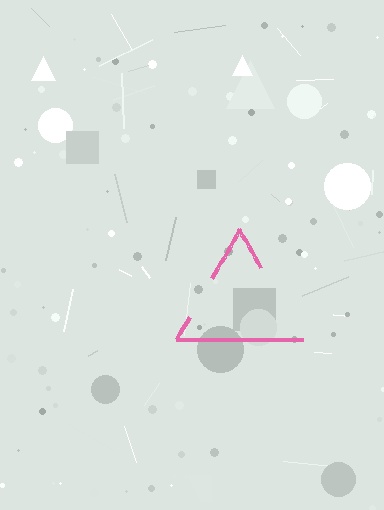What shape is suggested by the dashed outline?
The dashed outline suggests a triangle.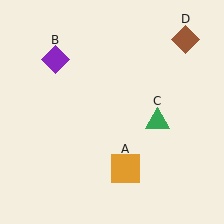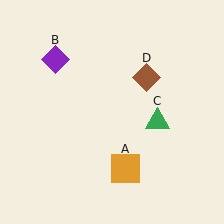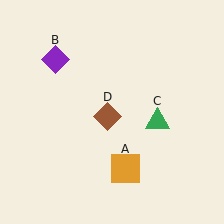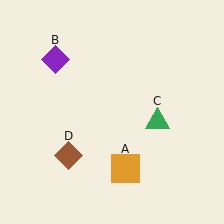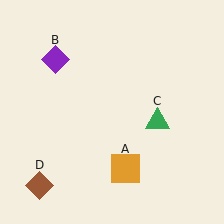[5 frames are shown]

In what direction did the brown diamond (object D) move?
The brown diamond (object D) moved down and to the left.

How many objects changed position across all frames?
1 object changed position: brown diamond (object D).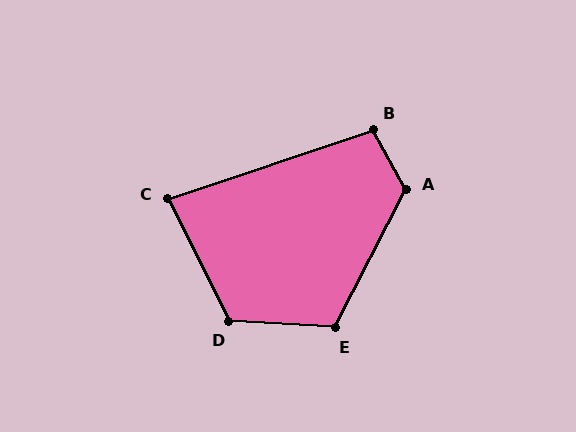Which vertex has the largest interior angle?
A, at approximately 124 degrees.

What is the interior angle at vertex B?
Approximately 100 degrees (obtuse).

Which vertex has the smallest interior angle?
C, at approximately 82 degrees.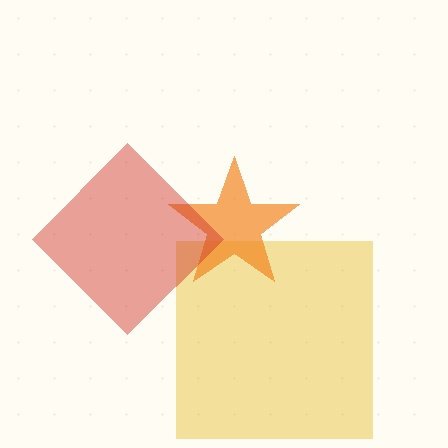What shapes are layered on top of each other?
The layered shapes are: a yellow square, an orange star, a red diamond.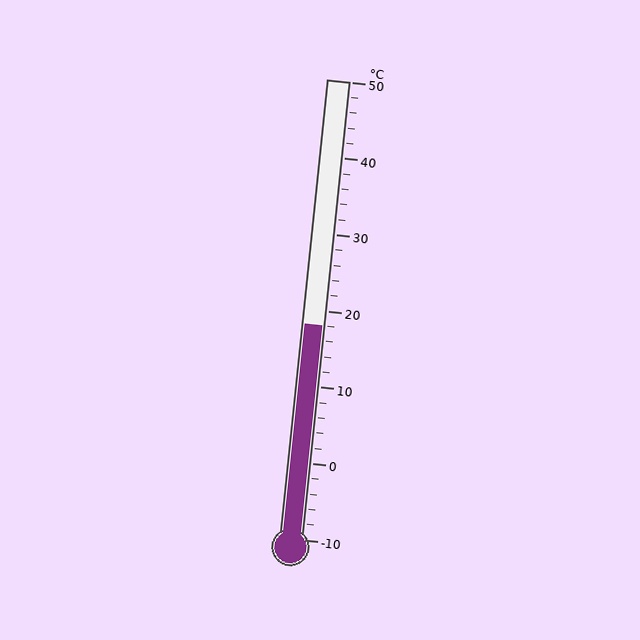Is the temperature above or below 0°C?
The temperature is above 0°C.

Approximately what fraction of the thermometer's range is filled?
The thermometer is filled to approximately 45% of its range.